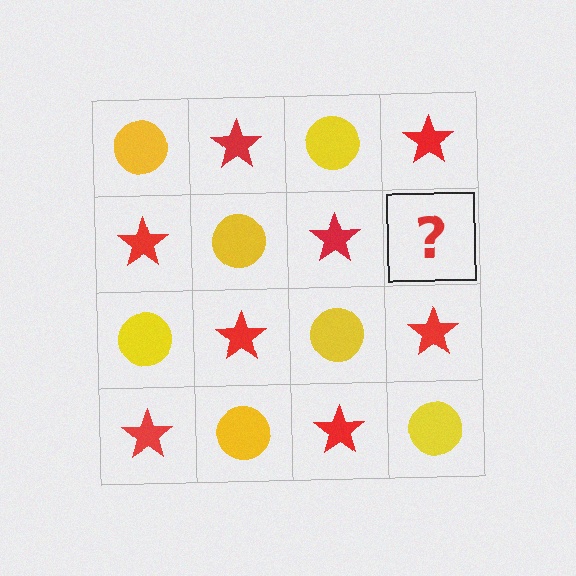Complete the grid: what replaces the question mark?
The question mark should be replaced with a yellow circle.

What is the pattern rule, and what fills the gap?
The rule is that it alternates yellow circle and red star in a checkerboard pattern. The gap should be filled with a yellow circle.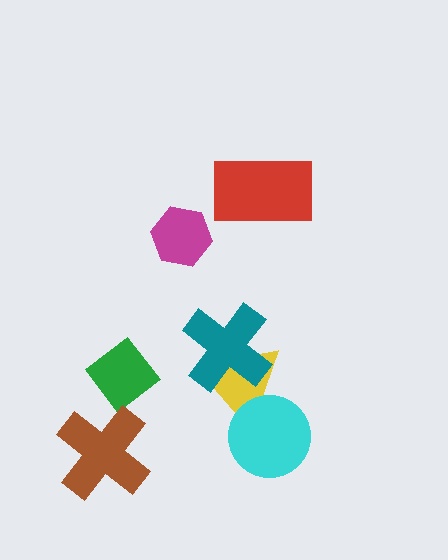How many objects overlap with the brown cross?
0 objects overlap with the brown cross.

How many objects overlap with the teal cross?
1 object overlaps with the teal cross.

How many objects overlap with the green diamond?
0 objects overlap with the green diamond.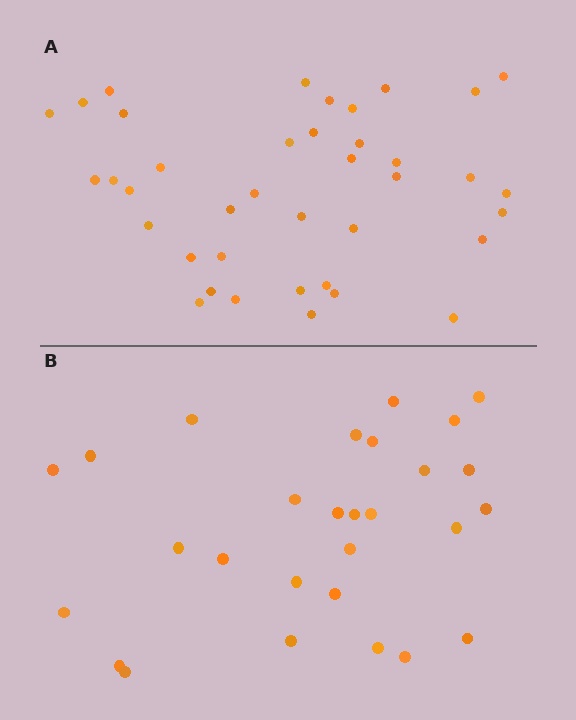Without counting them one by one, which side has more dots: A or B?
Region A (the top region) has more dots.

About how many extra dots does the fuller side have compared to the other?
Region A has roughly 12 or so more dots than region B.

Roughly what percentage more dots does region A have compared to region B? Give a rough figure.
About 40% more.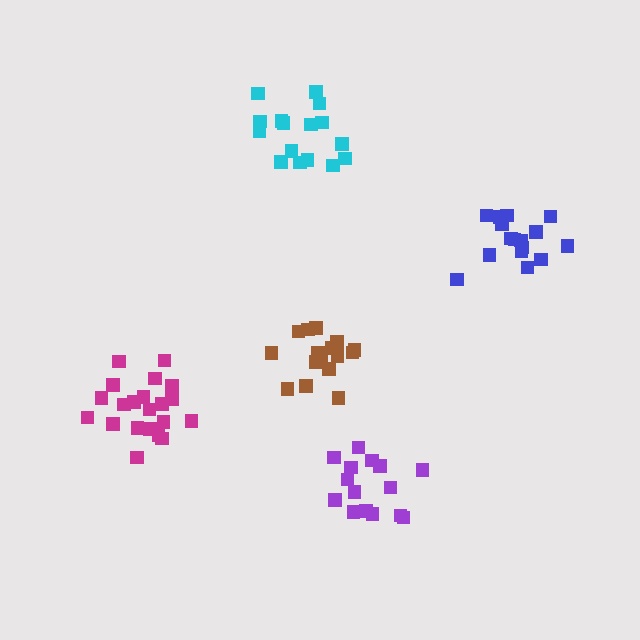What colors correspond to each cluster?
The clusters are colored: cyan, brown, purple, blue, magenta.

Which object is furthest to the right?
The blue cluster is rightmost.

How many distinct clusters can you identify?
There are 5 distinct clusters.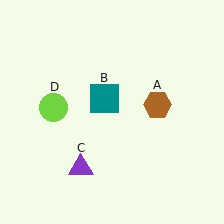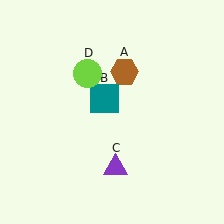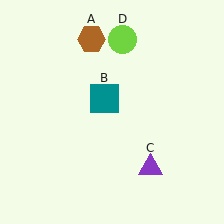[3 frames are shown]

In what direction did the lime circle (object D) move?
The lime circle (object D) moved up and to the right.